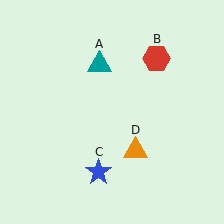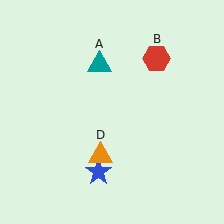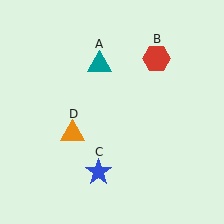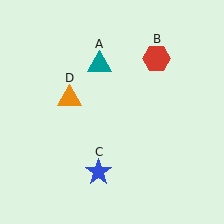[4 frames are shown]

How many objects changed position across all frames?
1 object changed position: orange triangle (object D).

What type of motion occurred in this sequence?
The orange triangle (object D) rotated clockwise around the center of the scene.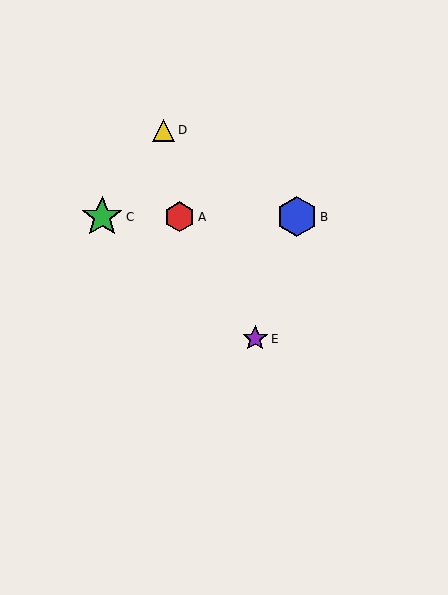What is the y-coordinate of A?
Object A is at y≈217.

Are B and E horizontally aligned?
No, B is at y≈217 and E is at y≈339.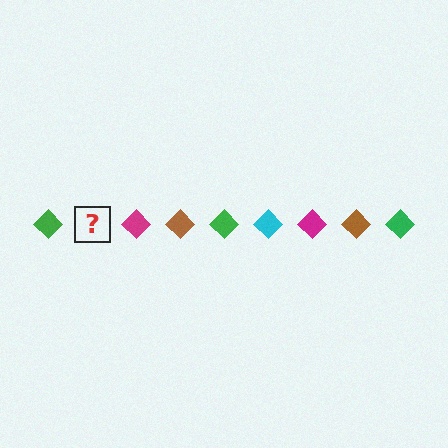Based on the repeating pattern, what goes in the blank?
The blank should be a cyan diamond.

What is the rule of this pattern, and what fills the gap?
The rule is that the pattern cycles through green, cyan, magenta, brown diamonds. The gap should be filled with a cyan diamond.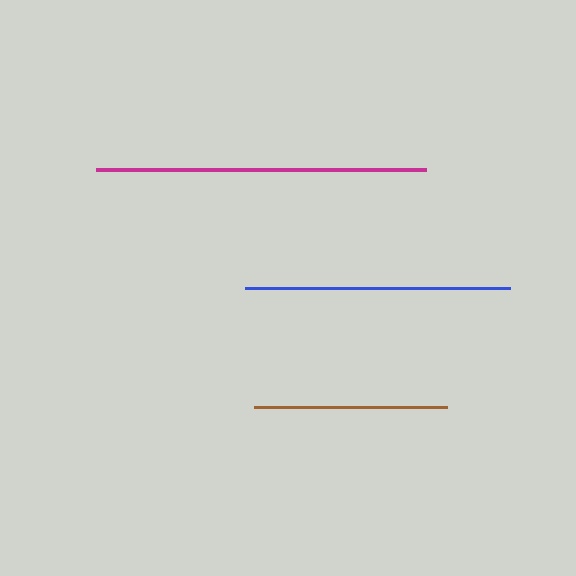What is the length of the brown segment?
The brown segment is approximately 193 pixels long.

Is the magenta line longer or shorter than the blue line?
The magenta line is longer than the blue line.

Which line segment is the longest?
The magenta line is the longest at approximately 330 pixels.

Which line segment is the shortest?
The brown line is the shortest at approximately 193 pixels.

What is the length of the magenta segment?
The magenta segment is approximately 330 pixels long.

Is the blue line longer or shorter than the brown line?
The blue line is longer than the brown line.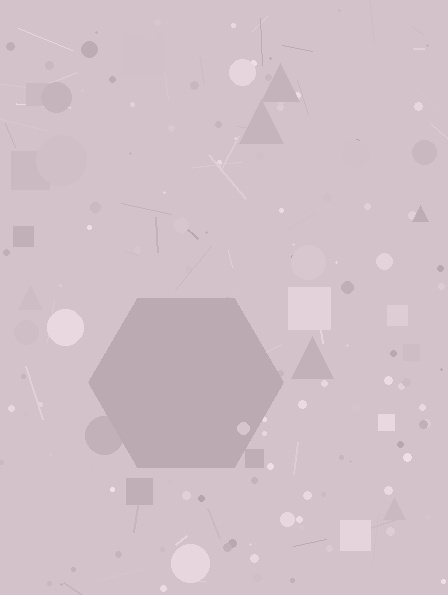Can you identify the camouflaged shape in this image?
The camouflaged shape is a hexagon.